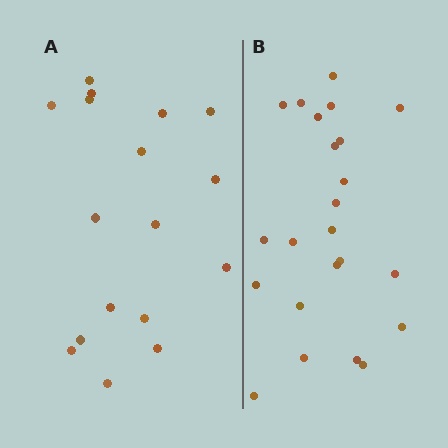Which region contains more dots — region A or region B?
Region B (the right region) has more dots.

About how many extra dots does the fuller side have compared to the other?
Region B has about 6 more dots than region A.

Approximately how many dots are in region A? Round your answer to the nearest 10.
About 20 dots. (The exact count is 17, which rounds to 20.)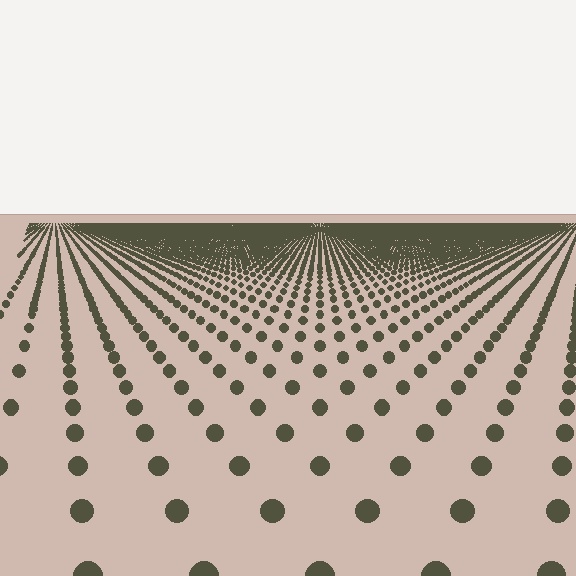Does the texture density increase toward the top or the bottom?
Density increases toward the top.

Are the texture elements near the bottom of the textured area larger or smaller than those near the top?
Larger. Near the bottom, elements are closer to the viewer and appear at a bigger on-screen size.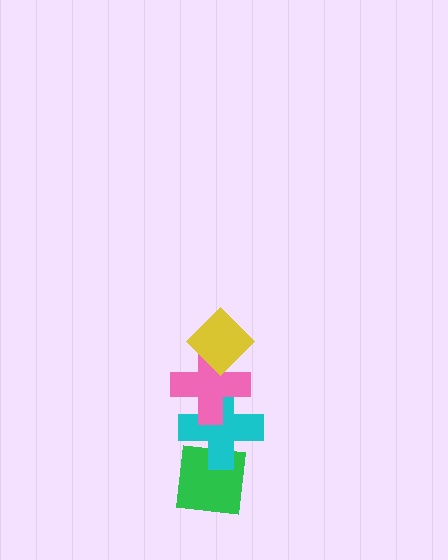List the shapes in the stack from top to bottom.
From top to bottom: the yellow diamond, the pink cross, the cyan cross, the green square.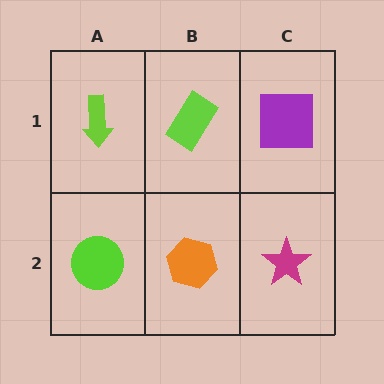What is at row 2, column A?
A lime circle.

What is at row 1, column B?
A lime rectangle.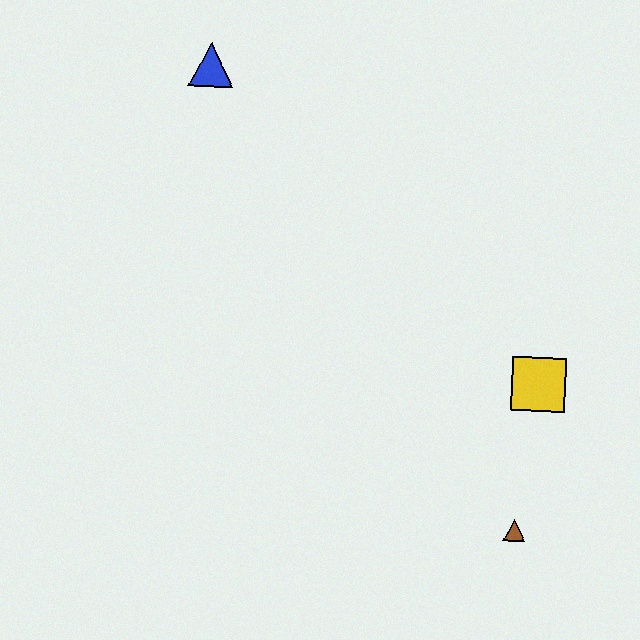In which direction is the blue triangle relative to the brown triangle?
The blue triangle is above the brown triangle.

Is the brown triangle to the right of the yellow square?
No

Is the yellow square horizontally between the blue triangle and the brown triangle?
No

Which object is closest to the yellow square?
The brown triangle is closest to the yellow square.